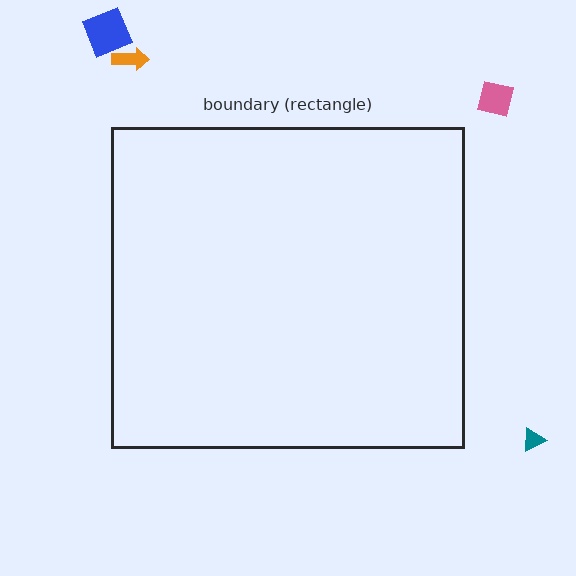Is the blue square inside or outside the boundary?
Outside.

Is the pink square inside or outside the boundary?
Outside.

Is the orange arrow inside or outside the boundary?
Outside.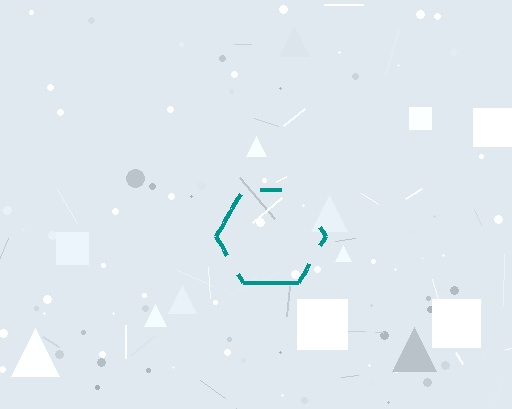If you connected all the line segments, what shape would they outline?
They would outline a hexagon.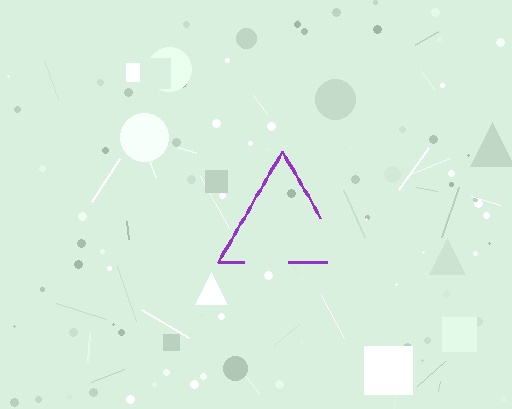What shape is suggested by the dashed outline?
The dashed outline suggests a triangle.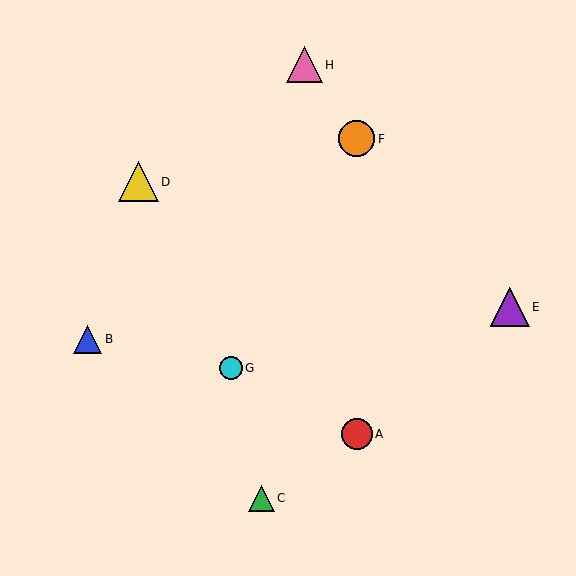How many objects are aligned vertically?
2 objects (A, F) are aligned vertically.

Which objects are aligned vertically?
Objects A, F are aligned vertically.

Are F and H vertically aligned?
No, F is at x≈357 and H is at x≈305.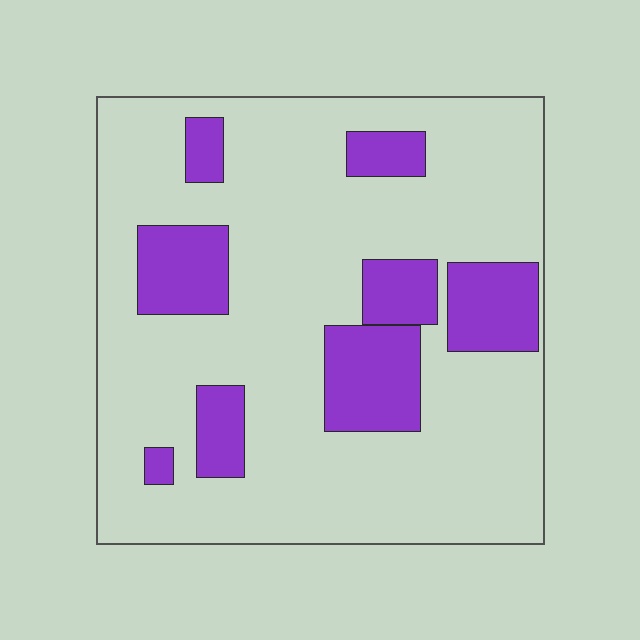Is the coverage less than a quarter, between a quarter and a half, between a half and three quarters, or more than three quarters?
Less than a quarter.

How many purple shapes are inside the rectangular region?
8.